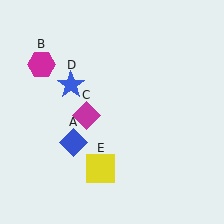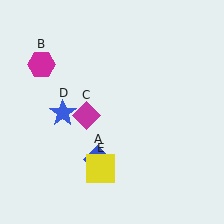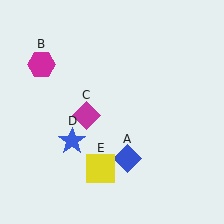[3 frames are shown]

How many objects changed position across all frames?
2 objects changed position: blue diamond (object A), blue star (object D).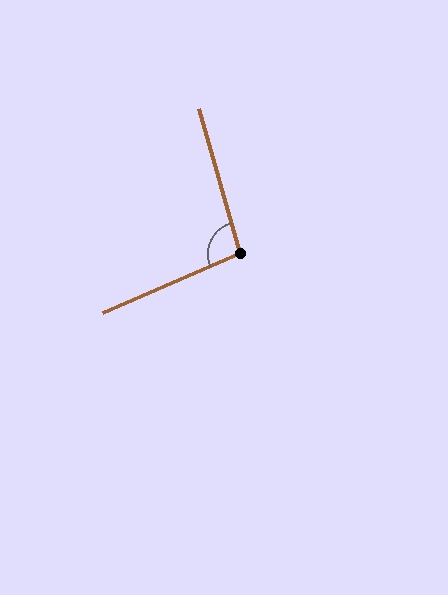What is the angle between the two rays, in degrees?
Approximately 98 degrees.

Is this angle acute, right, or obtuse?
It is obtuse.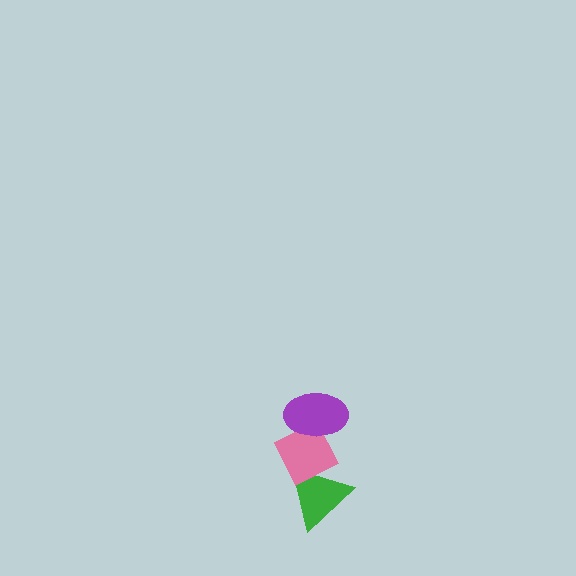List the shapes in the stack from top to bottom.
From top to bottom: the purple ellipse, the pink diamond, the green triangle.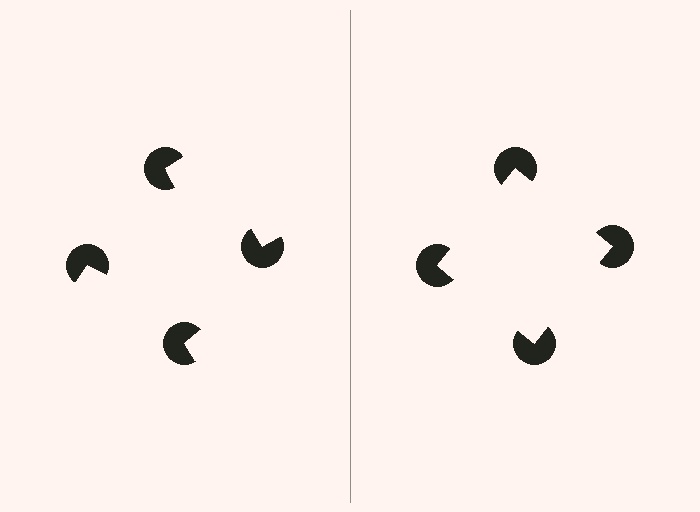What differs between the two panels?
The pac-man discs are positioned identically on both sides; only the wedge orientations differ. On the right they align to a square; on the left they are misaligned.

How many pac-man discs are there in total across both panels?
8 — 4 on each side.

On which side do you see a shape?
An illusory square appears on the right side. On the left side the wedge cuts are rotated, so no coherent shape forms.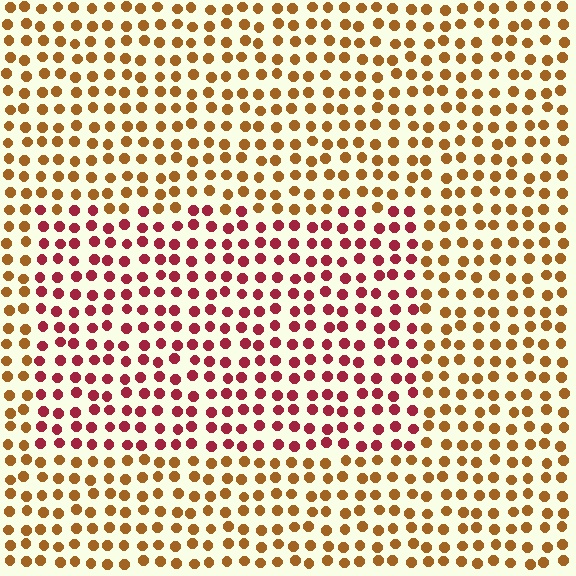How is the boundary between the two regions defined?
The boundary is defined purely by a slight shift in hue (about 44 degrees). Spacing, size, and orientation are identical on both sides.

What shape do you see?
I see a rectangle.